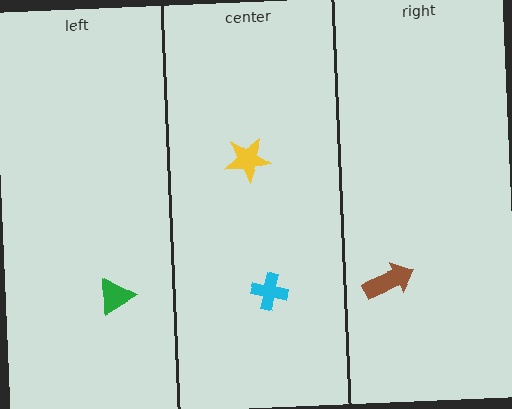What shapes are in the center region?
The yellow star, the cyan cross.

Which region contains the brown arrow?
The right region.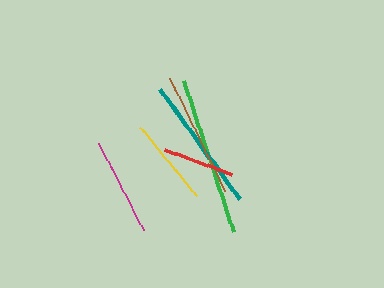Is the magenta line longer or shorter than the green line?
The green line is longer than the magenta line.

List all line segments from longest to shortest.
From longest to shortest: green, teal, brown, magenta, yellow, red.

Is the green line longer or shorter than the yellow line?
The green line is longer than the yellow line.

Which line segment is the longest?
The green line is the longest at approximately 158 pixels.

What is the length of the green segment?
The green segment is approximately 158 pixels long.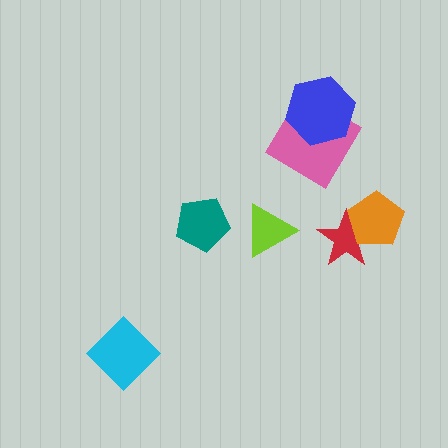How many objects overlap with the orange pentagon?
1 object overlaps with the orange pentagon.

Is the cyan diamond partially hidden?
No, no other shape covers it.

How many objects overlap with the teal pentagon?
0 objects overlap with the teal pentagon.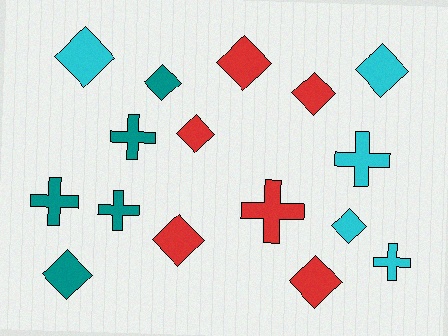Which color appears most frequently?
Red, with 6 objects.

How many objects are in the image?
There are 16 objects.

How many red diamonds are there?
There are 5 red diamonds.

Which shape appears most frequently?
Diamond, with 10 objects.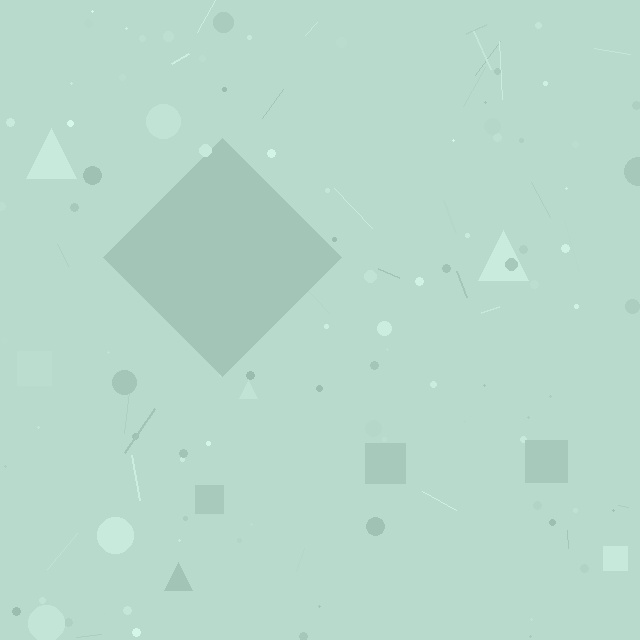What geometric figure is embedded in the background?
A diamond is embedded in the background.